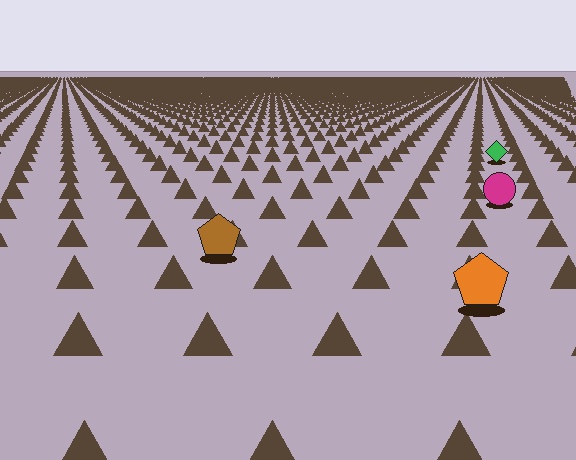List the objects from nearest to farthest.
From nearest to farthest: the orange pentagon, the brown pentagon, the magenta circle, the green diamond.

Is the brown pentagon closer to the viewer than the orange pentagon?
No. The orange pentagon is closer — you can tell from the texture gradient: the ground texture is coarser near it.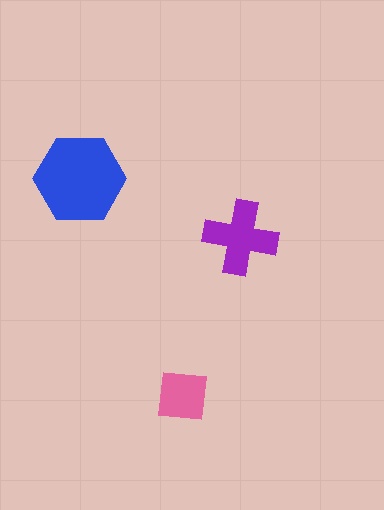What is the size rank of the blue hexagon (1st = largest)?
1st.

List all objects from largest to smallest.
The blue hexagon, the purple cross, the pink square.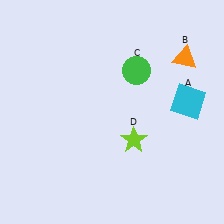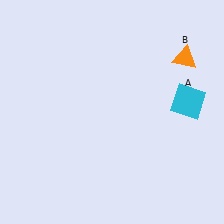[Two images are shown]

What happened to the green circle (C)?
The green circle (C) was removed in Image 2. It was in the top-right area of Image 1.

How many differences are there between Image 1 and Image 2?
There are 2 differences between the two images.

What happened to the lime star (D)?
The lime star (D) was removed in Image 2. It was in the bottom-right area of Image 1.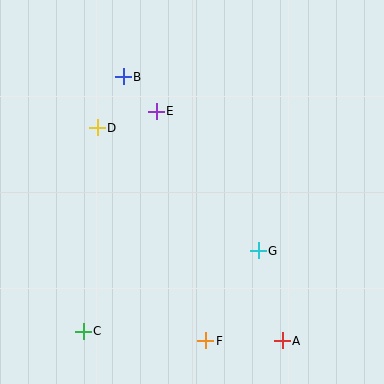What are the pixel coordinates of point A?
Point A is at (282, 341).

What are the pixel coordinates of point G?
Point G is at (258, 251).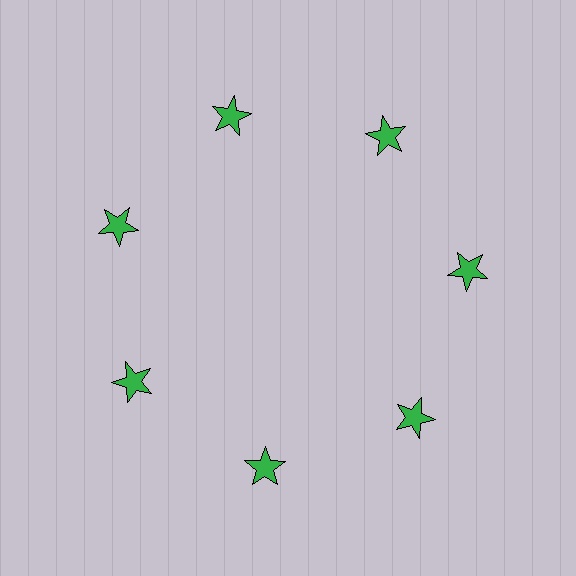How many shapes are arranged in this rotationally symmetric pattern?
There are 7 shapes, arranged in 7 groups of 1.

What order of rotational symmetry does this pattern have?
This pattern has 7-fold rotational symmetry.